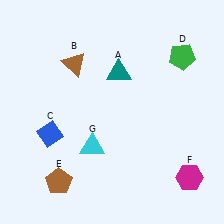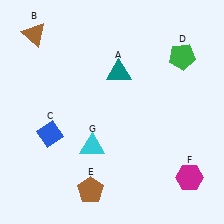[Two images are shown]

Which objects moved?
The objects that moved are: the brown triangle (B), the brown pentagon (E).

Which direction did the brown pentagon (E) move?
The brown pentagon (E) moved right.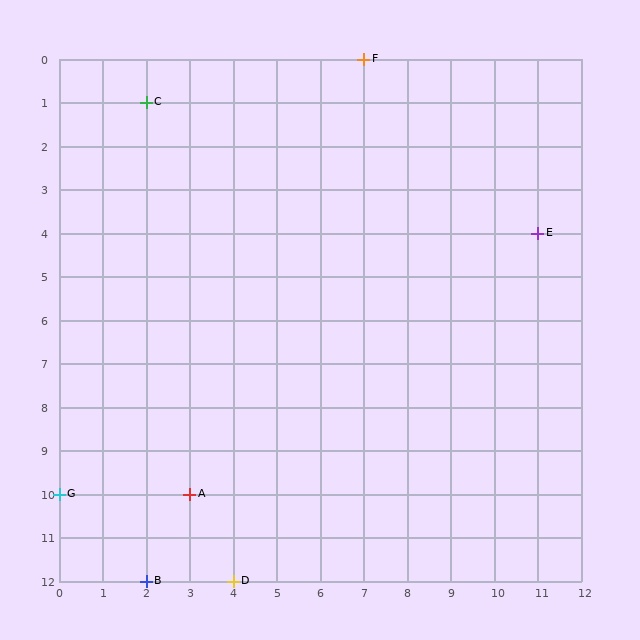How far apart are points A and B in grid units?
Points A and B are 1 column and 2 rows apart (about 2.2 grid units diagonally).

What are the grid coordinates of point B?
Point B is at grid coordinates (2, 12).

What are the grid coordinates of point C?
Point C is at grid coordinates (2, 1).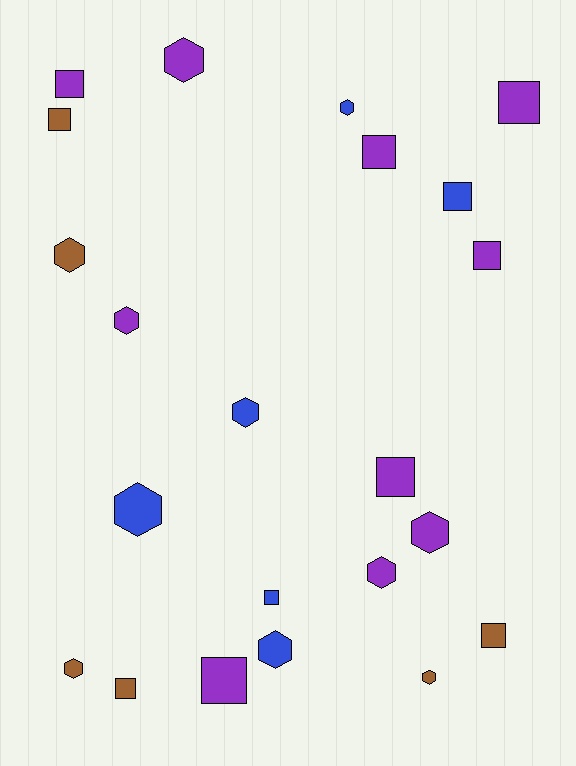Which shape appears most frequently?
Square, with 11 objects.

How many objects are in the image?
There are 22 objects.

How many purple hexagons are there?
There are 4 purple hexagons.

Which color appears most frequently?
Purple, with 10 objects.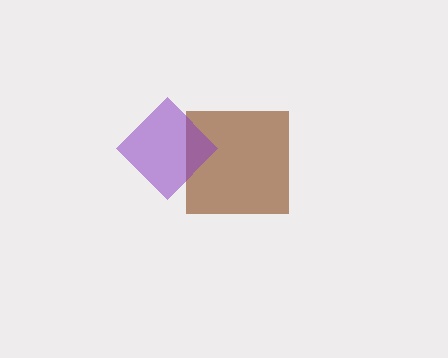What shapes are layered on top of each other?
The layered shapes are: a brown square, a purple diamond.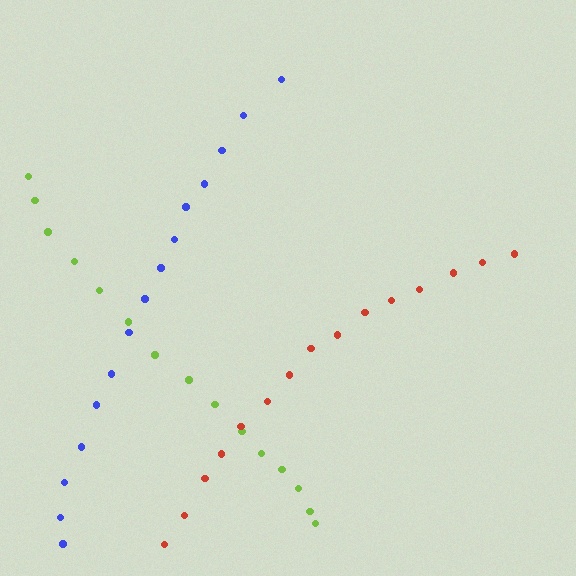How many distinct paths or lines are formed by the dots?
There are 3 distinct paths.